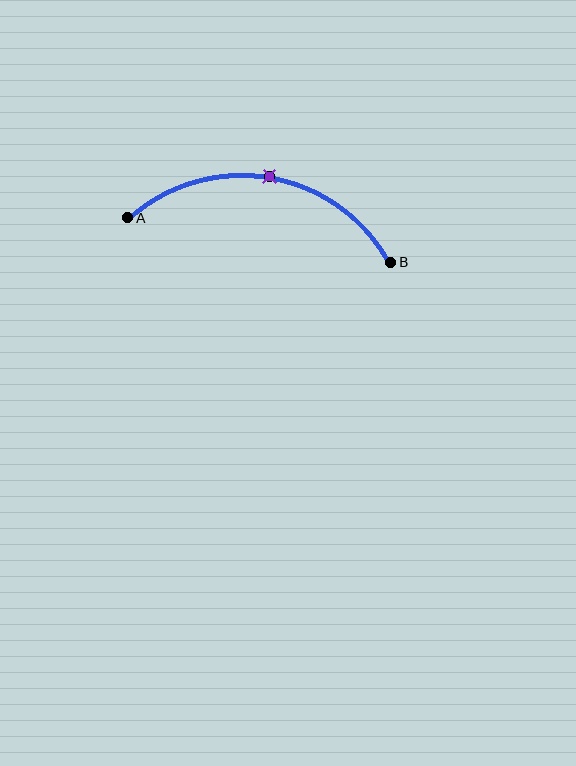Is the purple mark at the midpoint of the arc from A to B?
Yes. The purple mark lies on the arc at equal arc-length from both A and B — it is the arc midpoint.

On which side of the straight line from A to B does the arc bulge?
The arc bulges above the straight line connecting A and B.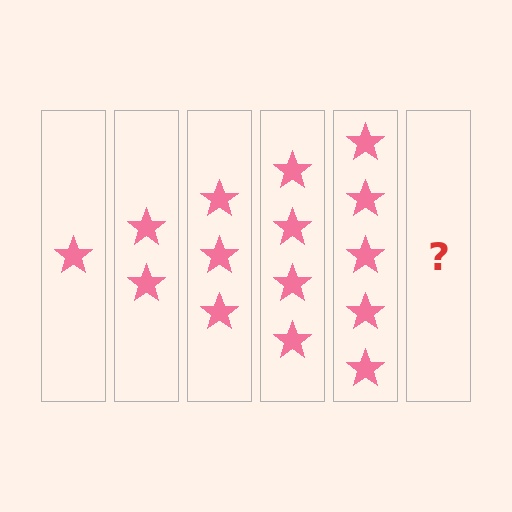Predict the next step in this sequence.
The next step is 6 stars.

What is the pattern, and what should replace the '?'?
The pattern is that each step adds one more star. The '?' should be 6 stars.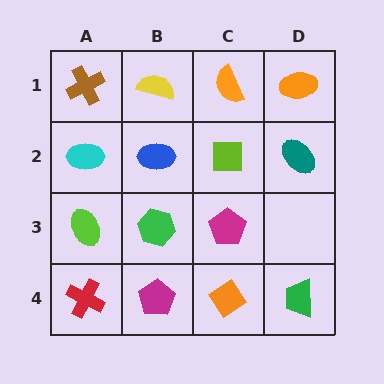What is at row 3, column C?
A magenta pentagon.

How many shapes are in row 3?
3 shapes.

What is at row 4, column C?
An orange diamond.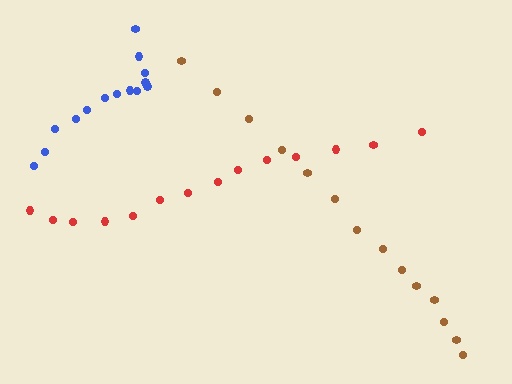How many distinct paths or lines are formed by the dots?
There are 3 distinct paths.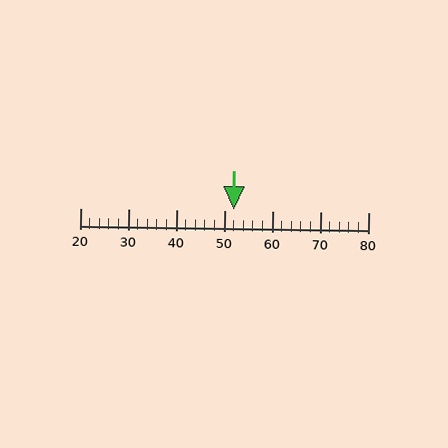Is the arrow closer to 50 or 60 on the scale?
The arrow is closer to 50.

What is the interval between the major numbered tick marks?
The major tick marks are spaced 10 units apart.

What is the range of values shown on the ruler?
The ruler shows values from 20 to 80.